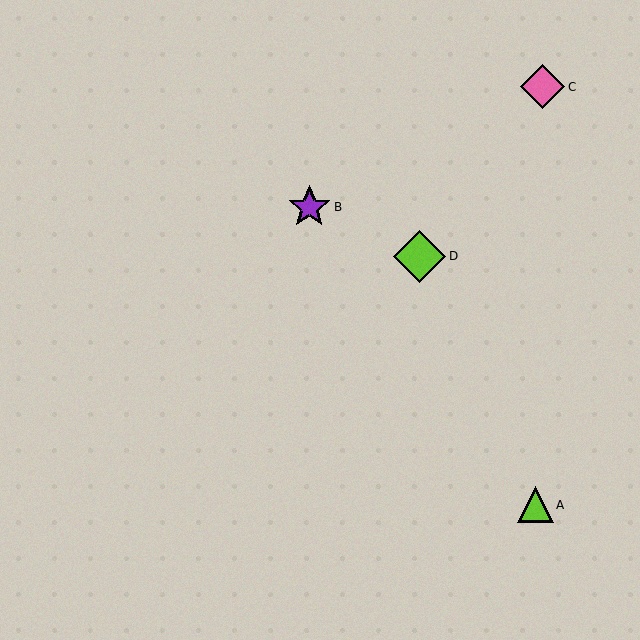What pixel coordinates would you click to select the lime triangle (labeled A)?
Click at (535, 505) to select the lime triangle A.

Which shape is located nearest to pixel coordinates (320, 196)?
The purple star (labeled B) at (309, 207) is nearest to that location.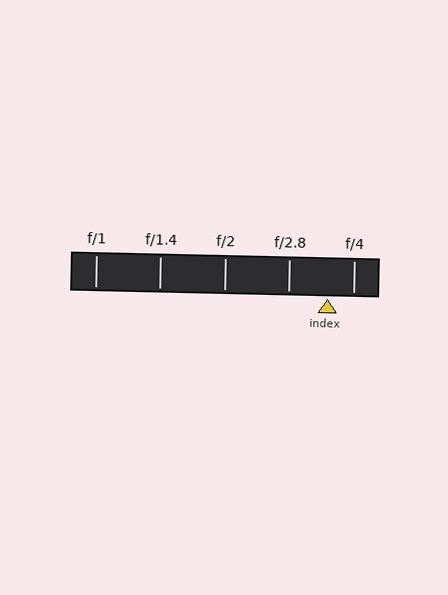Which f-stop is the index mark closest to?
The index mark is closest to f/4.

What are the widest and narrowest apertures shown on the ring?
The widest aperture shown is f/1 and the narrowest is f/4.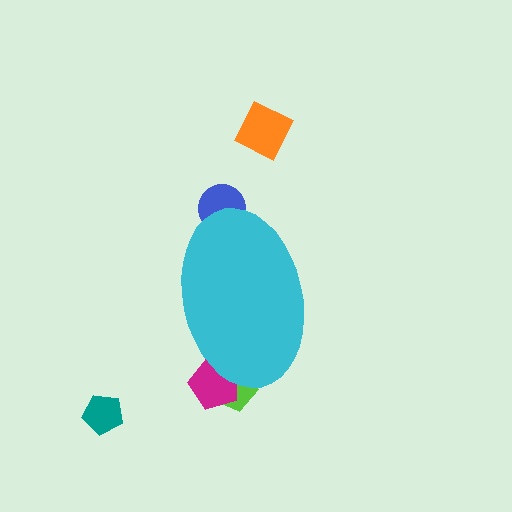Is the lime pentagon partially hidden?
Yes, the lime pentagon is partially hidden behind the cyan ellipse.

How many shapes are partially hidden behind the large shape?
3 shapes are partially hidden.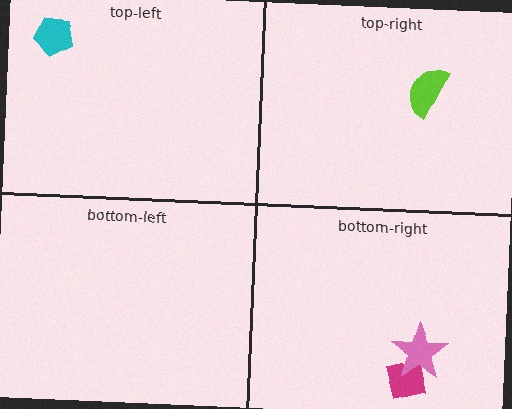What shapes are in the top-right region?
The lime semicircle.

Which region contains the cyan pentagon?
The top-left region.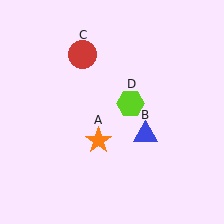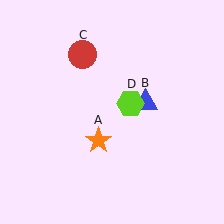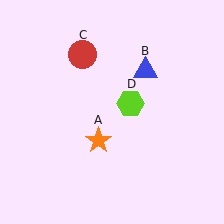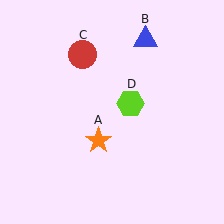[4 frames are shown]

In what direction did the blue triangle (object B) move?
The blue triangle (object B) moved up.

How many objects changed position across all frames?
1 object changed position: blue triangle (object B).